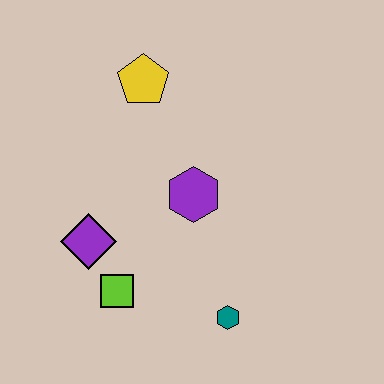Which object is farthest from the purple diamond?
The yellow pentagon is farthest from the purple diamond.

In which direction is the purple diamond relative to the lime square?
The purple diamond is above the lime square.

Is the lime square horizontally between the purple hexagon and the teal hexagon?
No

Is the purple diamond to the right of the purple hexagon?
No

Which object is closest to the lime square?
The purple diamond is closest to the lime square.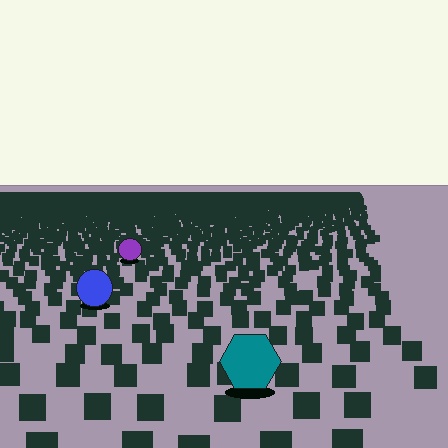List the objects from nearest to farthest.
From nearest to farthest: the teal hexagon, the blue circle, the purple circle.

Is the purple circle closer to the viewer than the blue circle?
No. The blue circle is closer — you can tell from the texture gradient: the ground texture is coarser near it.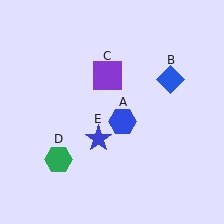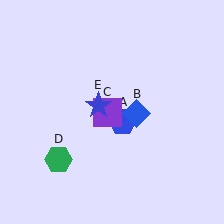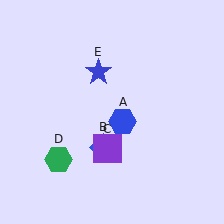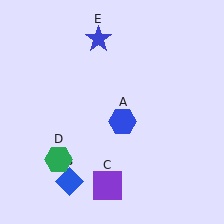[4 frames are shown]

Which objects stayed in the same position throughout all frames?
Blue hexagon (object A) and green hexagon (object D) remained stationary.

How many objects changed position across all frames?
3 objects changed position: blue diamond (object B), purple square (object C), blue star (object E).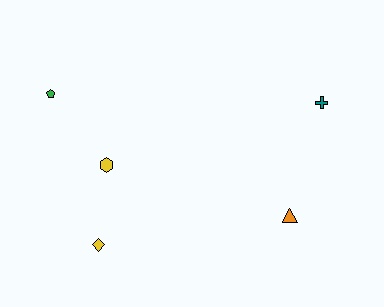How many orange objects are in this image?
There is 1 orange object.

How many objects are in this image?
There are 5 objects.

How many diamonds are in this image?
There is 1 diamond.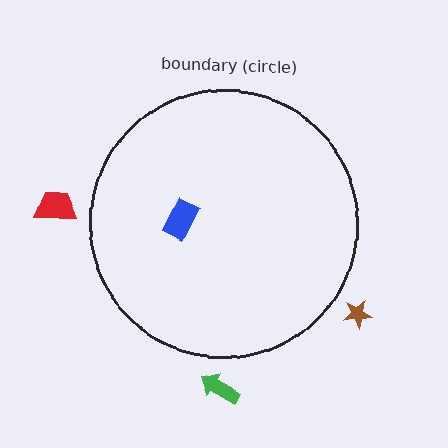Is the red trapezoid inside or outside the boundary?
Outside.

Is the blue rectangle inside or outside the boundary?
Inside.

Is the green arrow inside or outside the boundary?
Outside.